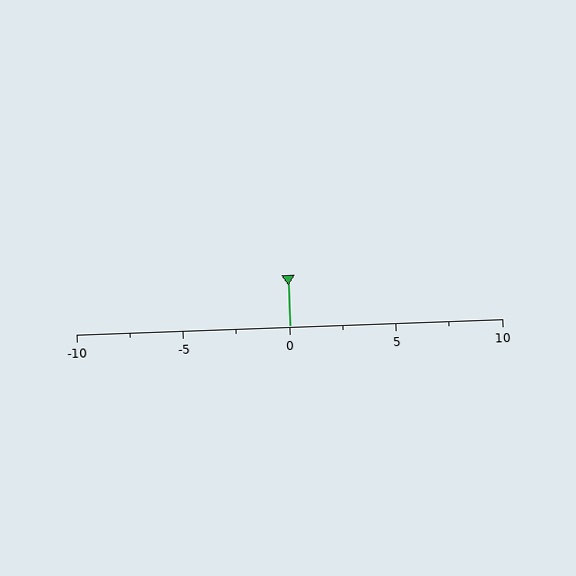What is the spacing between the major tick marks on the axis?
The major ticks are spaced 5 apart.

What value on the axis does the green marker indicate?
The marker indicates approximately 0.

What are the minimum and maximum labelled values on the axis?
The axis runs from -10 to 10.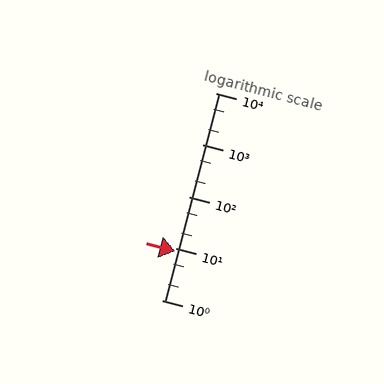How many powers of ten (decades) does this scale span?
The scale spans 4 decades, from 1 to 10000.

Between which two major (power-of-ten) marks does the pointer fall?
The pointer is between 1 and 10.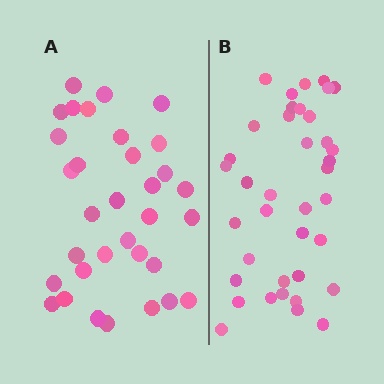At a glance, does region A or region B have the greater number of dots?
Region B (the right region) has more dots.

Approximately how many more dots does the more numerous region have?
Region B has about 5 more dots than region A.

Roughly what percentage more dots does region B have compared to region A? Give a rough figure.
About 15% more.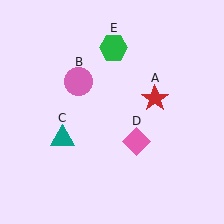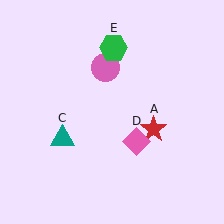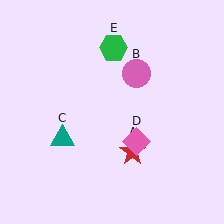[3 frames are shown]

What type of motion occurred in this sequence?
The red star (object A), pink circle (object B) rotated clockwise around the center of the scene.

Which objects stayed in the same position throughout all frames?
Teal triangle (object C) and pink diamond (object D) and green hexagon (object E) remained stationary.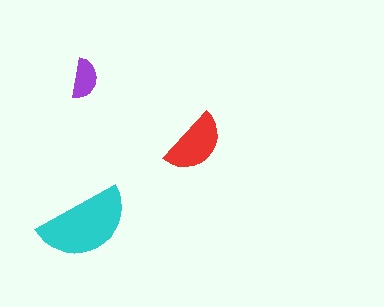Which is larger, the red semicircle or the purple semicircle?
The red one.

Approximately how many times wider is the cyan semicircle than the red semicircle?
About 1.5 times wider.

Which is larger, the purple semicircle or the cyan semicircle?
The cyan one.